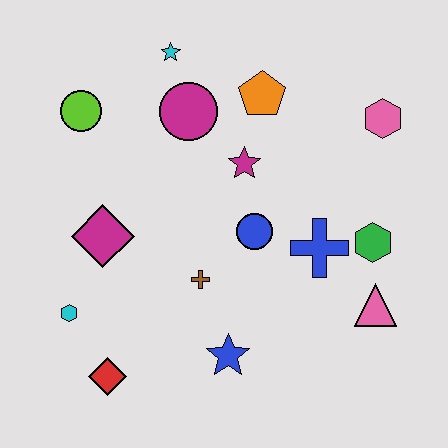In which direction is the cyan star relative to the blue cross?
The cyan star is above the blue cross.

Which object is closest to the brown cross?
The blue circle is closest to the brown cross.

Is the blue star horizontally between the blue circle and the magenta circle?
Yes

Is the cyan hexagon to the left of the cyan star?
Yes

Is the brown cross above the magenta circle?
No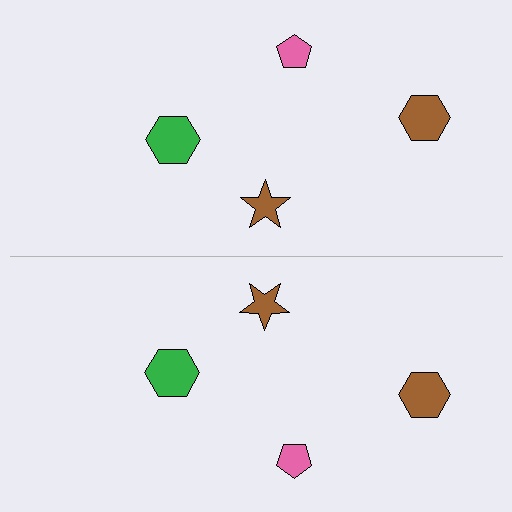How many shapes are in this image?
There are 8 shapes in this image.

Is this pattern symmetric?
Yes, this pattern has bilateral (reflection) symmetry.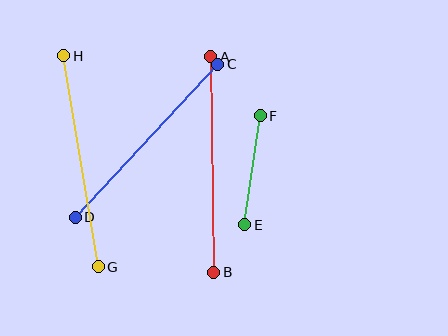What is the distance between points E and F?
The distance is approximately 110 pixels.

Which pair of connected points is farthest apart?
Points A and B are farthest apart.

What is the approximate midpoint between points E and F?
The midpoint is at approximately (253, 170) pixels.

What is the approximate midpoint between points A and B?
The midpoint is at approximately (212, 165) pixels.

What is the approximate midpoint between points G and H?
The midpoint is at approximately (81, 161) pixels.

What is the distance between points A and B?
The distance is approximately 216 pixels.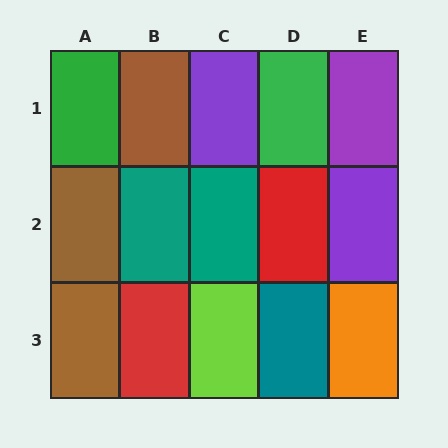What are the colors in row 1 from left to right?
Green, brown, purple, green, purple.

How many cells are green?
2 cells are green.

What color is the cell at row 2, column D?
Red.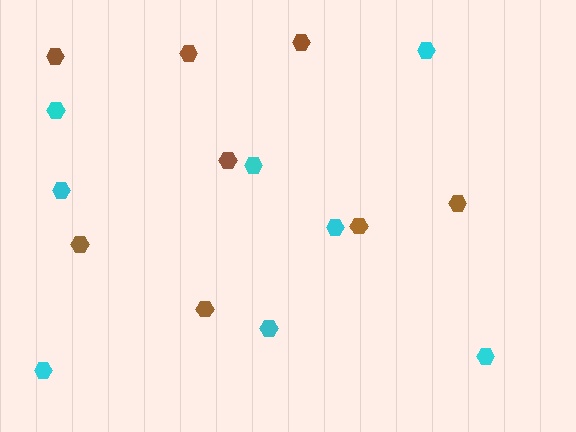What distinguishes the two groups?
There are 2 groups: one group of brown hexagons (8) and one group of cyan hexagons (8).